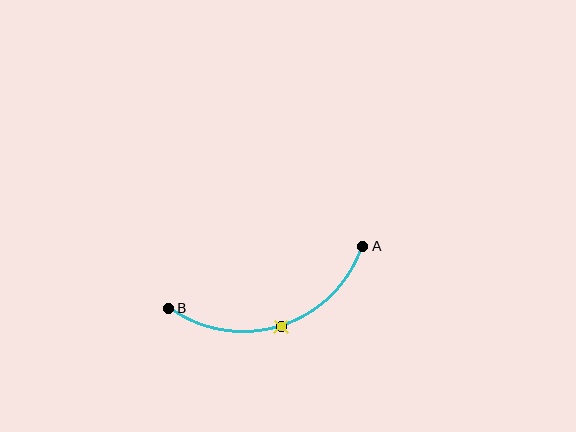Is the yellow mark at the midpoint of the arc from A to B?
Yes. The yellow mark lies on the arc at equal arc-length from both A and B — it is the arc midpoint.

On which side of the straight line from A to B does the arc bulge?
The arc bulges below the straight line connecting A and B.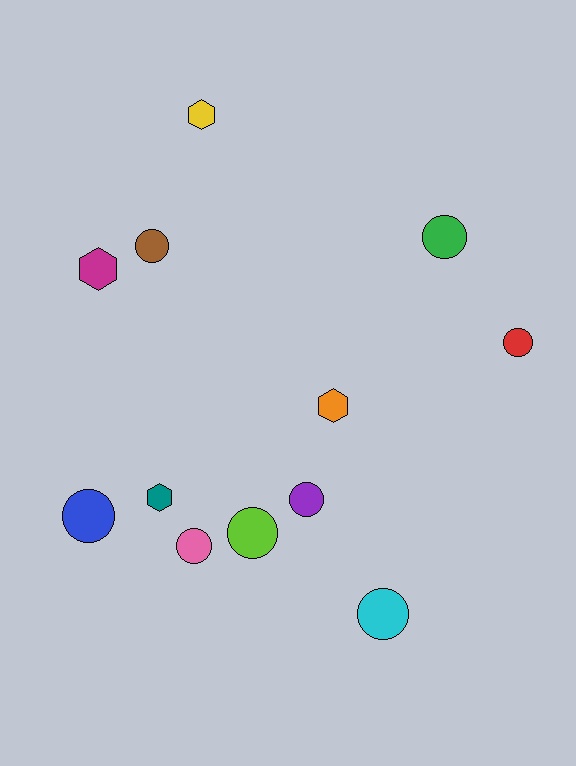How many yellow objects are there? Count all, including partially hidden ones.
There is 1 yellow object.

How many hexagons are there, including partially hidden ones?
There are 4 hexagons.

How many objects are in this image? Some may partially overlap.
There are 12 objects.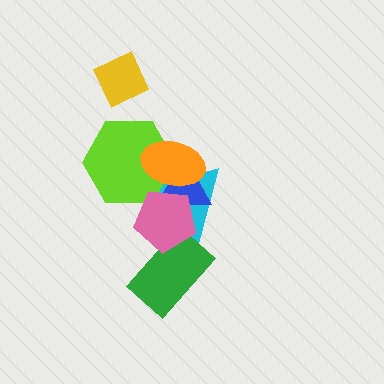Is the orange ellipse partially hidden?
Yes, it is partially covered by another shape.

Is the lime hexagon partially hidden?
Yes, it is partially covered by another shape.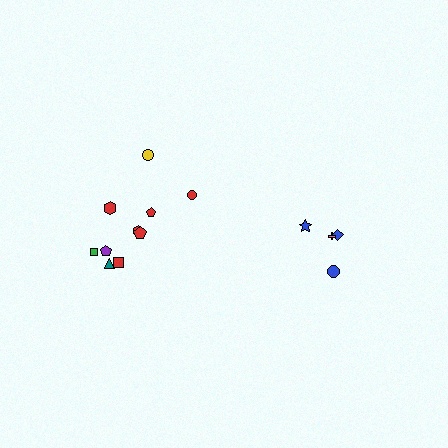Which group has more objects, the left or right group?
The left group.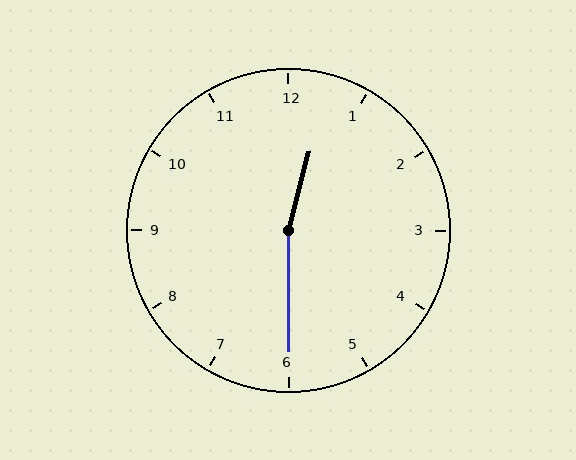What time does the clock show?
12:30.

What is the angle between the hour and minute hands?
Approximately 165 degrees.